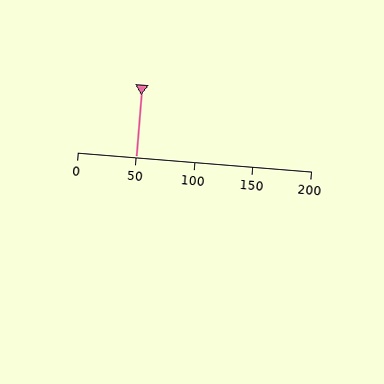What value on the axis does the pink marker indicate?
The marker indicates approximately 50.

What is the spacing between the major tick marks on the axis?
The major ticks are spaced 50 apart.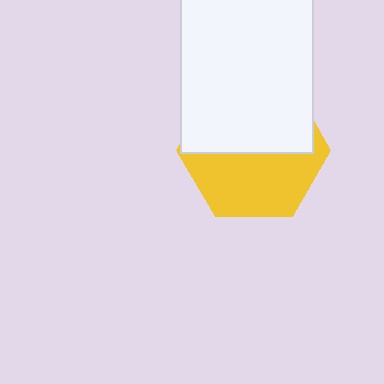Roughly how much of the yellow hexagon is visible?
About half of it is visible (roughly 49%).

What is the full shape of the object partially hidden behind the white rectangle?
The partially hidden object is a yellow hexagon.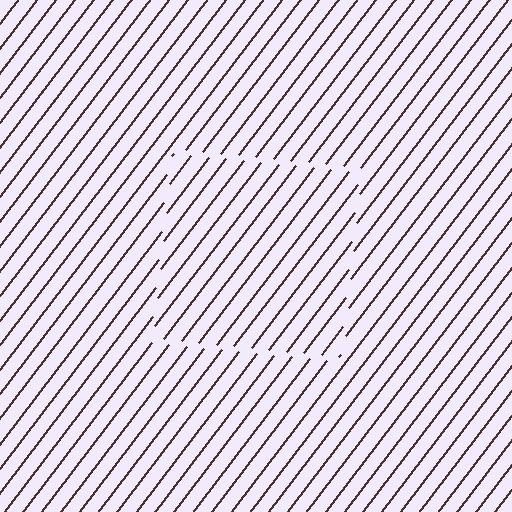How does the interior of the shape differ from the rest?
The interior of the shape contains the same grating, shifted by half a period — the contour is defined by the phase discontinuity where line-ends from the inner and outer gratings abut.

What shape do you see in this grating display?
An illusory square. The interior of the shape contains the same grating, shifted by half a period — the contour is defined by the phase discontinuity where line-ends from the inner and outer gratings abut.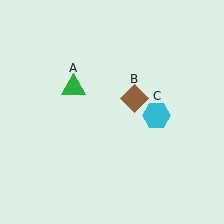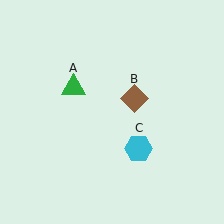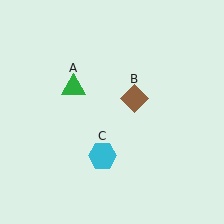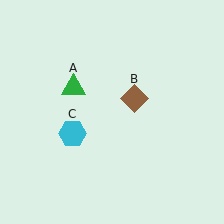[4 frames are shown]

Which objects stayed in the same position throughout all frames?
Green triangle (object A) and brown diamond (object B) remained stationary.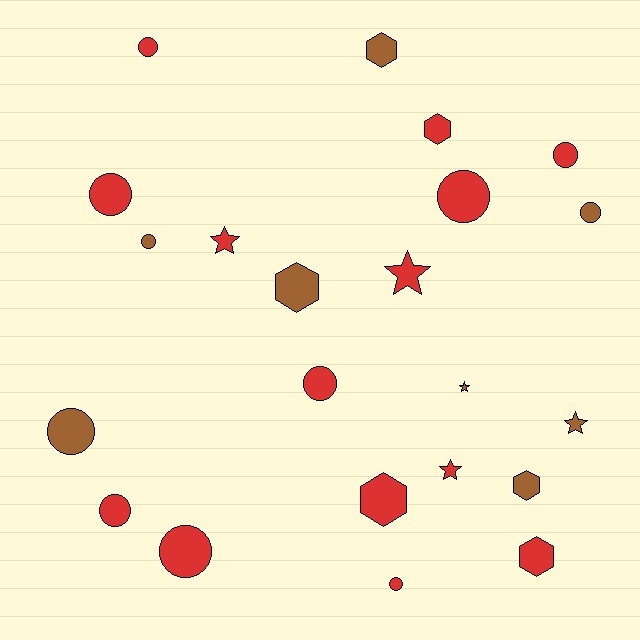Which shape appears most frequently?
Circle, with 11 objects.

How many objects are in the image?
There are 22 objects.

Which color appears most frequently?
Red, with 14 objects.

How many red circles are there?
There are 8 red circles.